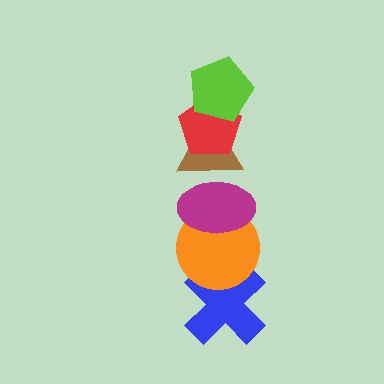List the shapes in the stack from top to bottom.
From top to bottom: the lime pentagon, the red pentagon, the brown triangle, the magenta ellipse, the orange circle, the blue cross.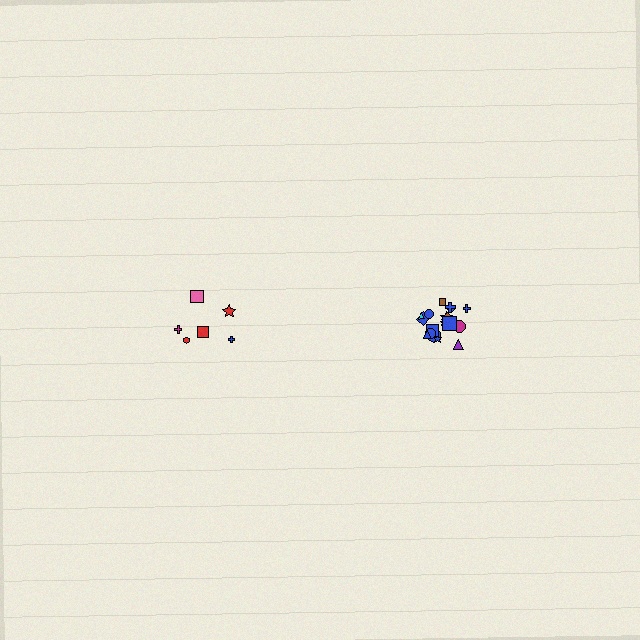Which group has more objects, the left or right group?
The right group.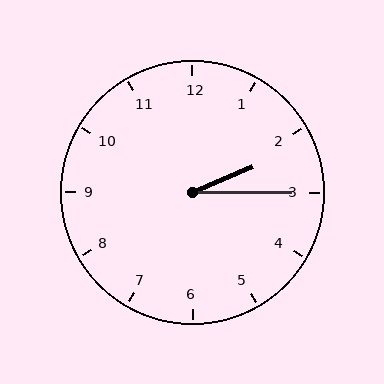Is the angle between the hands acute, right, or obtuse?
It is acute.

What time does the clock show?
2:15.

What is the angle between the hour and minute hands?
Approximately 22 degrees.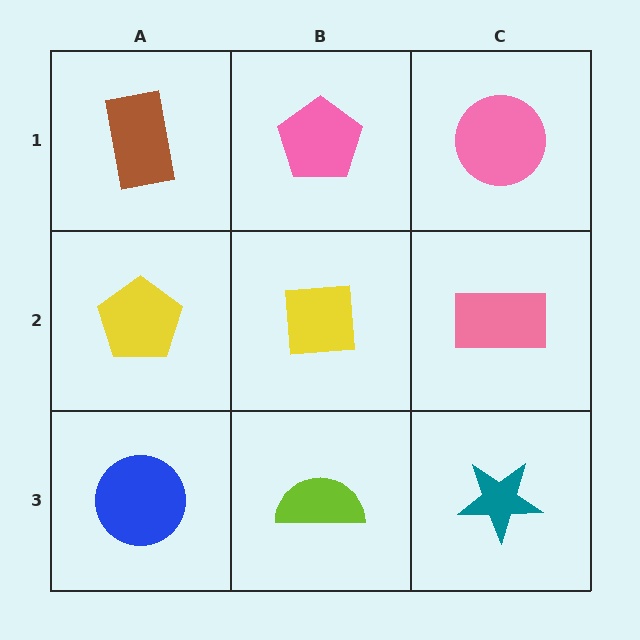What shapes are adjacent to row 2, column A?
A brown rectangle (row 1, column A), a blue circle (row 3, column A), a yellow square (row 2, column B).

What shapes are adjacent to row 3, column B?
A yellow square (row 2, column B), a blue circle (row 3, column A), a teal star (row 3, column C).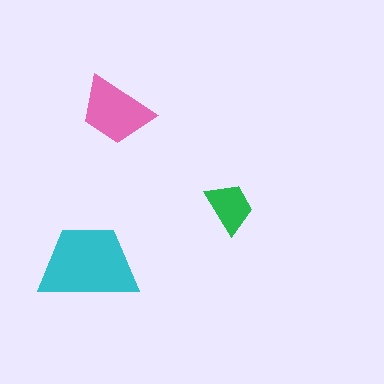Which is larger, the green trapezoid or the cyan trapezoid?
The cyan one.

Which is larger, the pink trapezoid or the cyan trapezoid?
The cyan one.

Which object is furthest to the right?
The green trapezoid is rightmost.